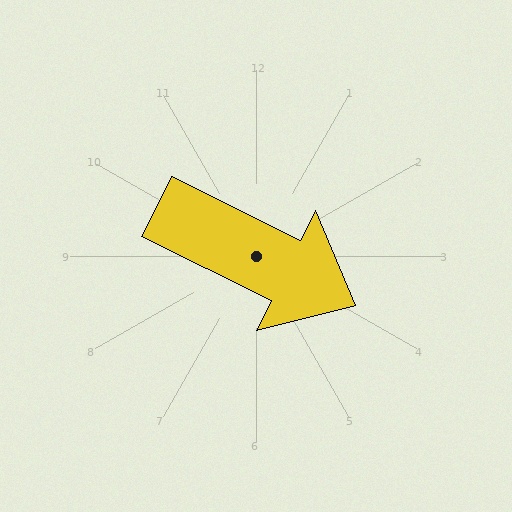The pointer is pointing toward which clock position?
Roughly 4 o'clock.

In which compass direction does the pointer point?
Southeast.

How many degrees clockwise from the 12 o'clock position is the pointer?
Approximately 116 degrees.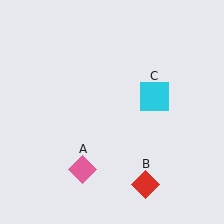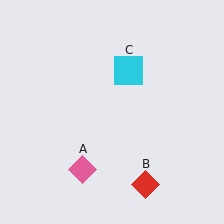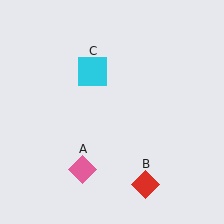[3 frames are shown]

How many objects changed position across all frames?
1 object changed position: cyan square (object C).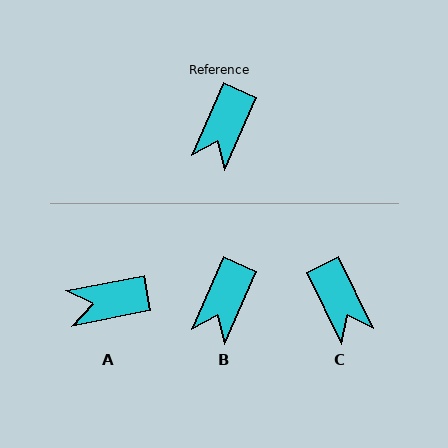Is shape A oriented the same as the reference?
No, it is off by about 55 degrees.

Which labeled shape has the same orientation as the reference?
B.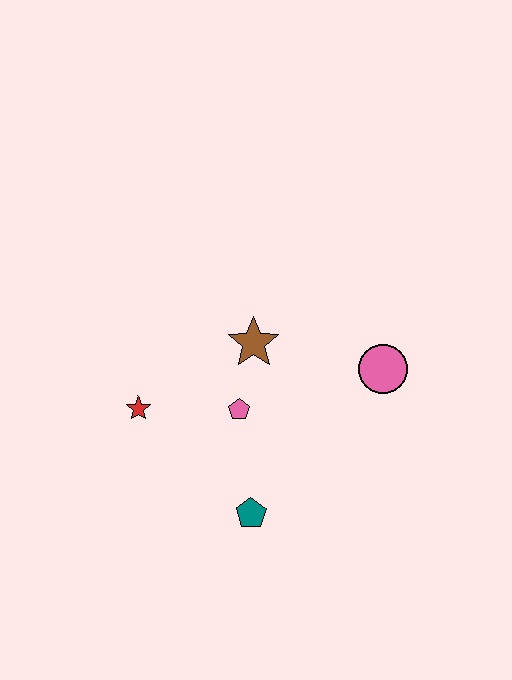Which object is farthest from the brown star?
The teal pentagon is farthest from the brown star.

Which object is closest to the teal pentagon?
The pink pentagon is closest to the teal pentagon.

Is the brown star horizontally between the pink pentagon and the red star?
No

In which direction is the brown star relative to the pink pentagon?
The brown star is above the pink pentagon.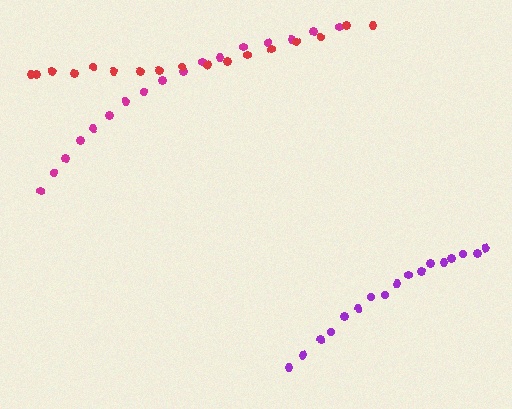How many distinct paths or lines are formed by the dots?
There are 3 distinct paths.